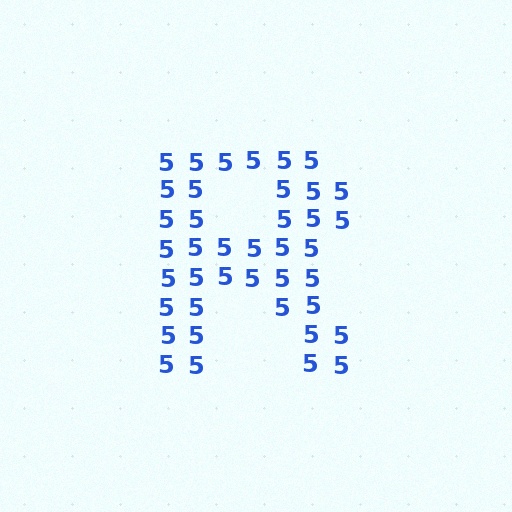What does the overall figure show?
The overall figure shows the letter R.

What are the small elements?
The small elements are digit 5's.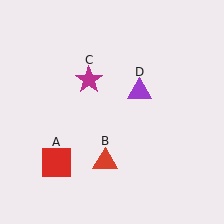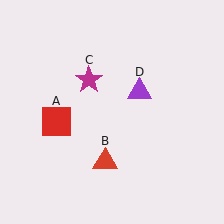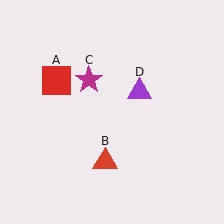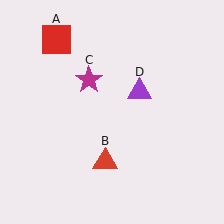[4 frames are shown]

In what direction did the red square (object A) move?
The red square (object A) moved up.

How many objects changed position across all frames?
1 object changed position: red square (object A).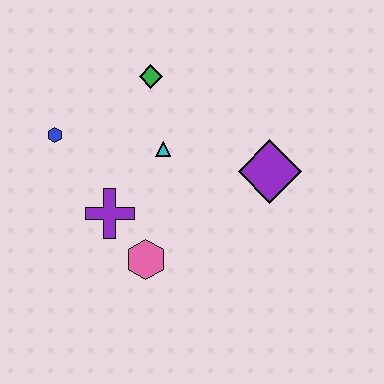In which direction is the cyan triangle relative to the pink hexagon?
The cyan triangle is above the pink hexagon.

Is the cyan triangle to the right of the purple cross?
Yes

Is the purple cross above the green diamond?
No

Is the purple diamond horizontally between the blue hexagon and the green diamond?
No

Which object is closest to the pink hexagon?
The purple cross is closest to the pink hexagon.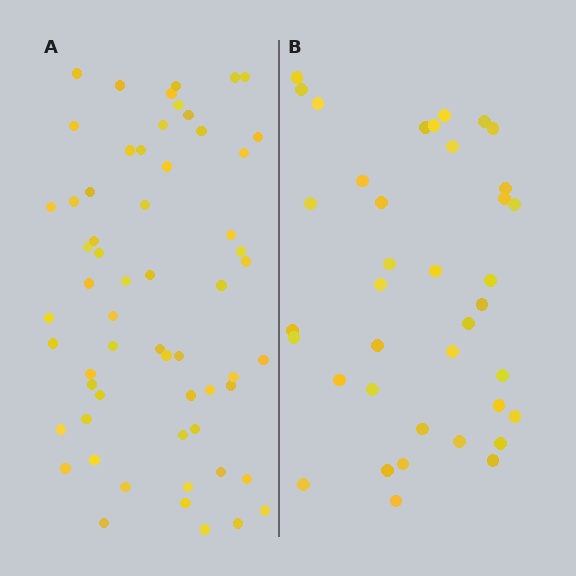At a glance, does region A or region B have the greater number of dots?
Region A (the left region) has more dots.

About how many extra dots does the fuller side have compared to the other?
Region A has approximately 20 more dots than region B.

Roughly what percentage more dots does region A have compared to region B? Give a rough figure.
About 60% more.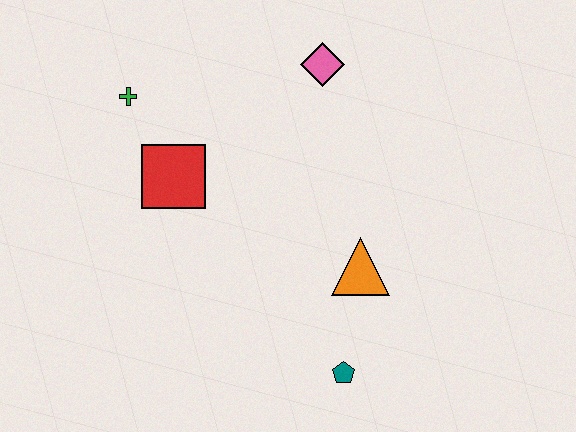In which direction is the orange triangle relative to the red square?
The orange triangle is to the right of the red square.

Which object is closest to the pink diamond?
The red square is closest to the pink diamond.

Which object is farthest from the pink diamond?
The teal pentagon is farthest from the pink diamond.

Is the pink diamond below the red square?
No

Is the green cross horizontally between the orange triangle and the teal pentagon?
No